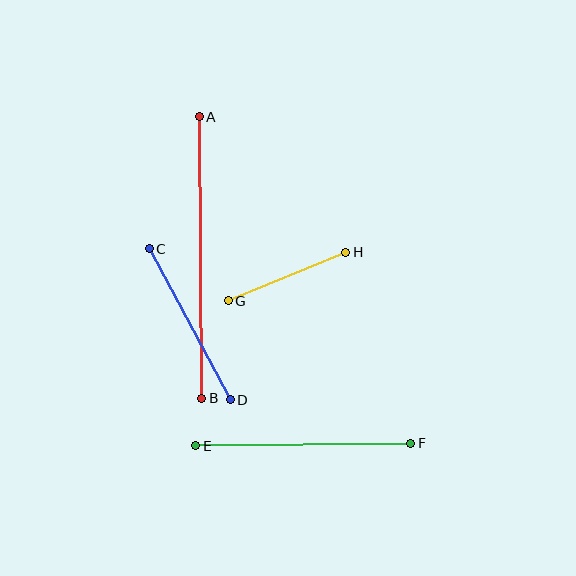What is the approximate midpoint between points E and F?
The midpoint is at approximately (303, 445) pixels.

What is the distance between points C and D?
The distance is approximately 171 pixels.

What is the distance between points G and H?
The distance is approximately 127 pixels.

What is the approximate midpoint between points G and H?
The midpoint is at approximately (287, 276) pixels.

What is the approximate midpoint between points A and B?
The midpoint is at approximately (200, 257) pixels.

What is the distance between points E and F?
The distance is approximately 215 pixels.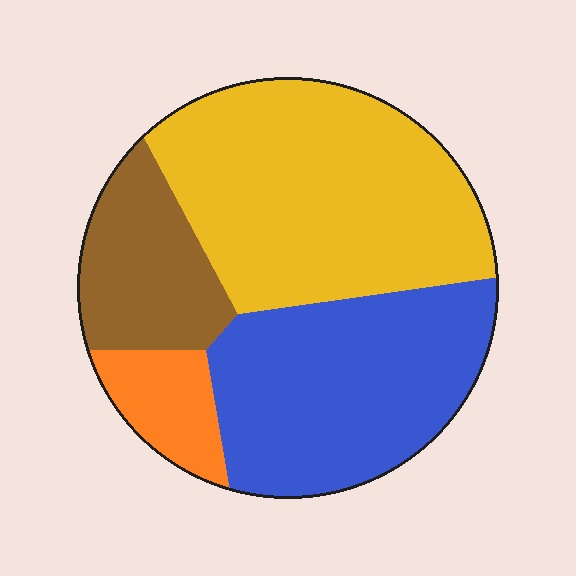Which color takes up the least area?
Orange, at roughly 10%.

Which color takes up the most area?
Yellow, at roughly 40%.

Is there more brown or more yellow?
Yellow.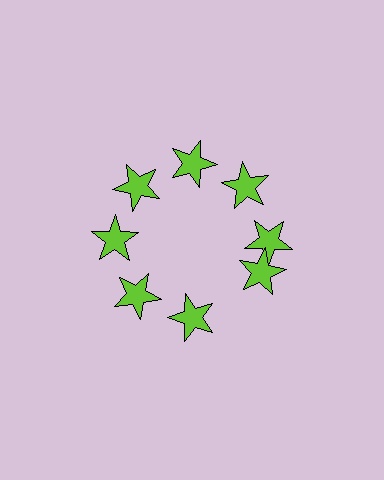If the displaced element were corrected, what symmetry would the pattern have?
It would have 8-fold rotational symmetry — the pattern would map onto itself every 45 degrees.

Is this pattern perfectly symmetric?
No. The 8 lime stars are arranged in a ring, but one element near the 4 o'clock position is rotated out of alignment along the ring, breaking the 8-fold rotational symmetry.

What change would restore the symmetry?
The symmetry would be restored by rotating it back into even spacing with its neighbors so that all 8 stars sit at equal angles and equal distance from the center.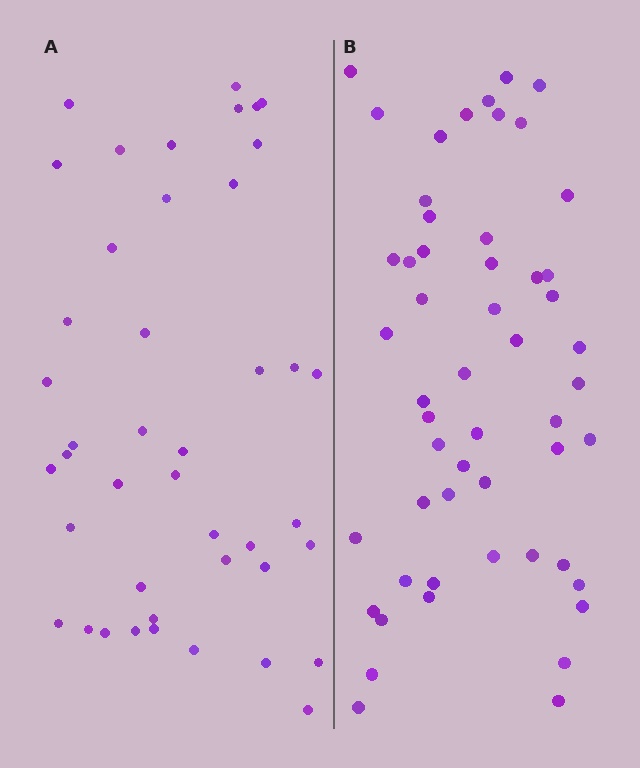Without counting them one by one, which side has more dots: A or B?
Region B (the right region) has more dots.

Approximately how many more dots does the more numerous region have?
Region B has roughly 10 or so more dots than region A.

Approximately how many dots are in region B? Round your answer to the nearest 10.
About 50 dots. (The exact count is 53, which rounds to 50.)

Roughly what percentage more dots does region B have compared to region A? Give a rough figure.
About 25% more.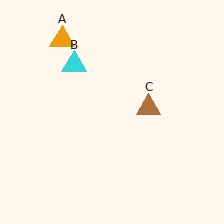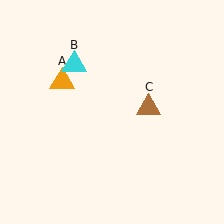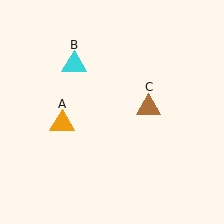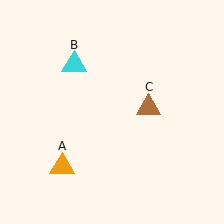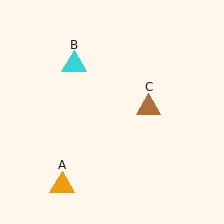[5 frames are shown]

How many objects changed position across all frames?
1 object changed position: orange triangle (object A).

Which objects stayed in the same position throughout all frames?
Cyan triangle (object B) and brown triangle (object C) remained stationary.